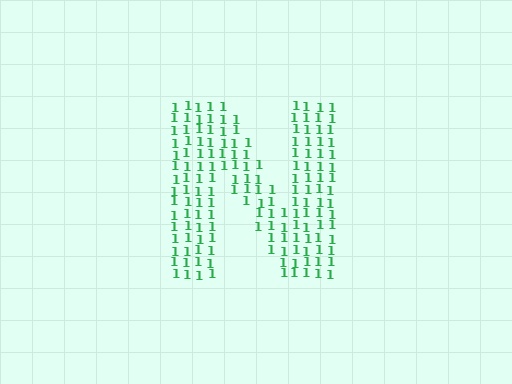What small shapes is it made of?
It is made of small digit 1's.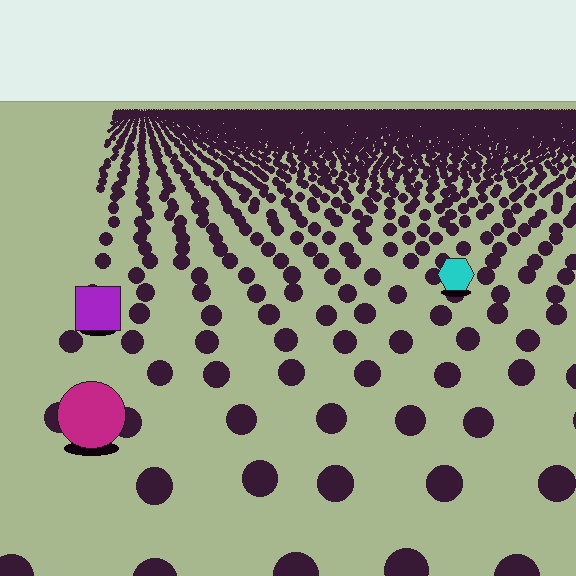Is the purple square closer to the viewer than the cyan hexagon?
Yes. The purple square is closer — you can tell from the texture gradient: the ground texture is coarser near it.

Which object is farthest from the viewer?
The cyan hexagon is farthest from the viewer. It appears smaller and the ground texture around it is denser.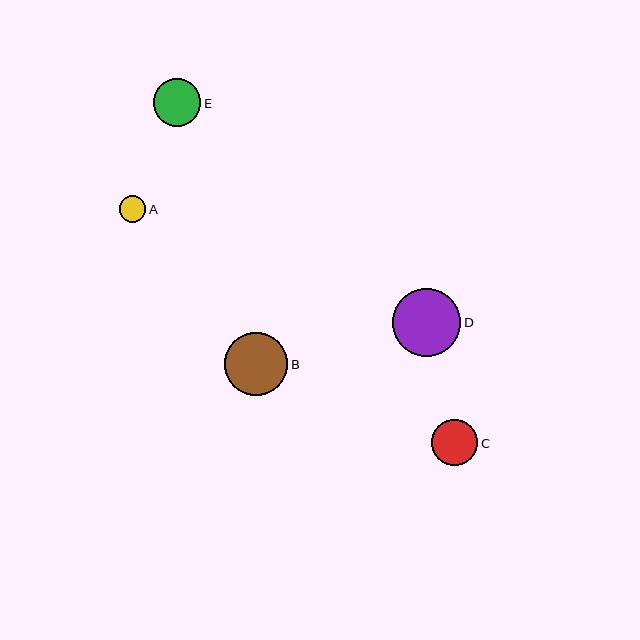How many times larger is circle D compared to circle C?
Circle D is approximately 1.5 times the size of circle C.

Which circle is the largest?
Circle D is the largest with a size of approximately 68 pixels.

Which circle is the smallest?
Circle A is the smallest with a size of approximately 26 pixels.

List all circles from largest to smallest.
From largest to smallest: D, B, E, C, A.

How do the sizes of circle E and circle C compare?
Circle E and circle C are approximately the same size.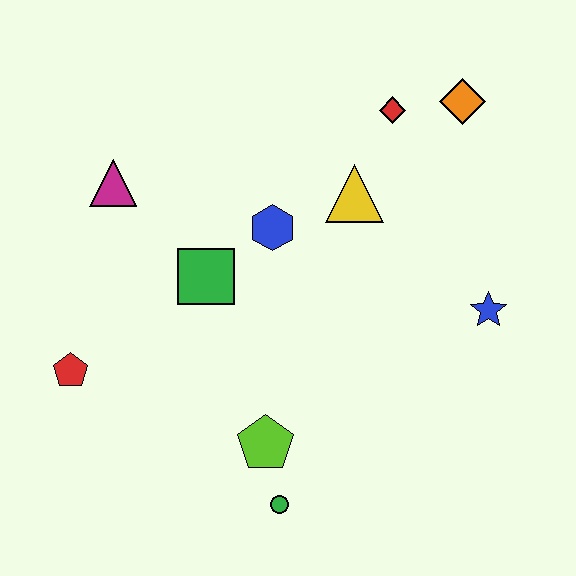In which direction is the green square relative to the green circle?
The green square is above the green circle.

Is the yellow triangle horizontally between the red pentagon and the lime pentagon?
No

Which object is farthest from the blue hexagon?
The green circle is farthest from the blue hexagon.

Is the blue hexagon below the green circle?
No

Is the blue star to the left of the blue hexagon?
No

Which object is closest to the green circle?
The lime pentagon is closest to the green circle.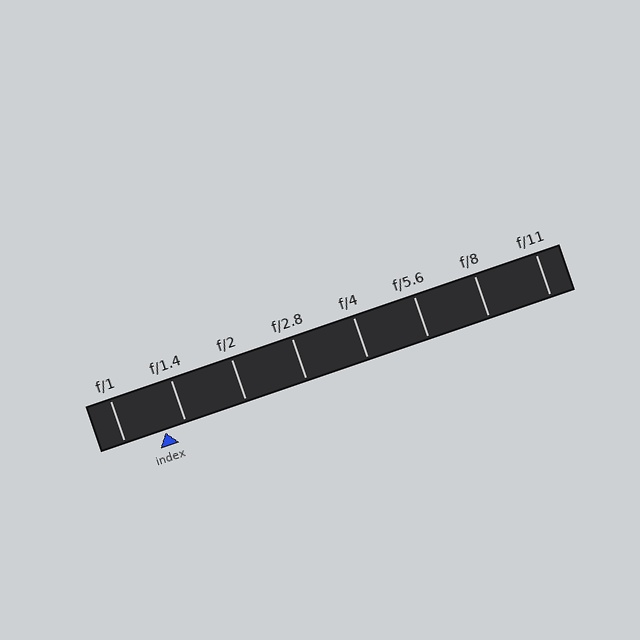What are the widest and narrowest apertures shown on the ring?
The widest aperture shown is f/1 and the narrowest is f/11.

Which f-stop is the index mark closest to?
The index mark is closest to f/1.4.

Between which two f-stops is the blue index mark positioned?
The index mark is between f/1 and f/1.4.